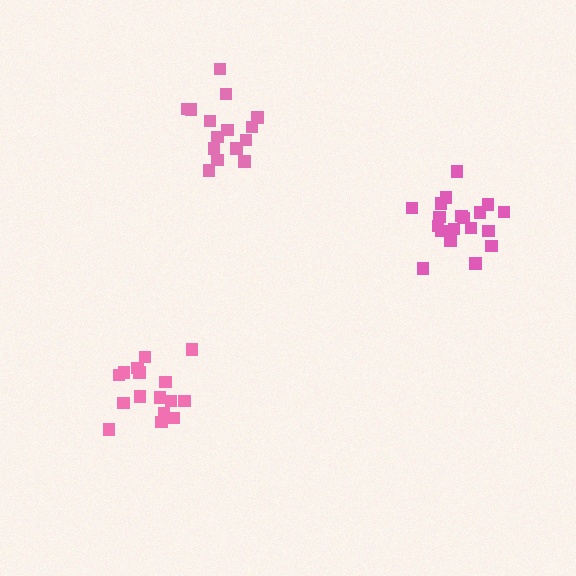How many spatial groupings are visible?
There are 3 spatial groupings.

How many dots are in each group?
Group 1: 16 dots, Group 2: 19 dots, Group 3: 15 dots (50 total).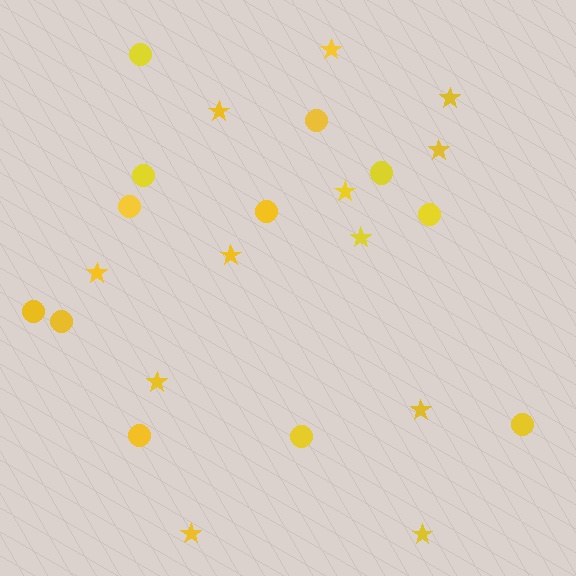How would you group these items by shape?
There are 2 groups: one group of stars (12) and one group of circles (12).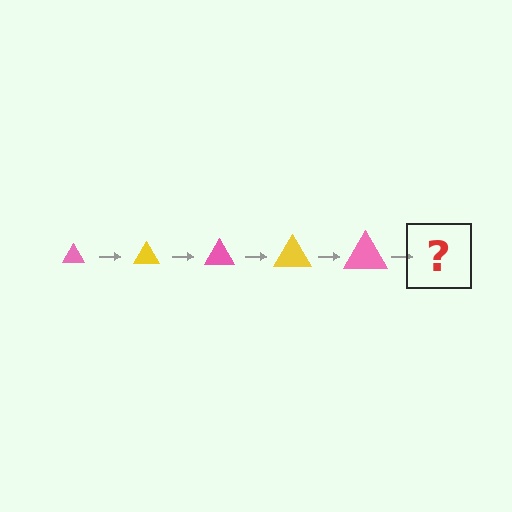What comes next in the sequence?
The next element should be a yellow triangle, larger than the previous one.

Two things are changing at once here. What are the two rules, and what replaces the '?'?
The two rules are that the triangle grows larger each step and the color cycles through pink and yellow. The '?' should be a yellow triangle, larger than the previous one.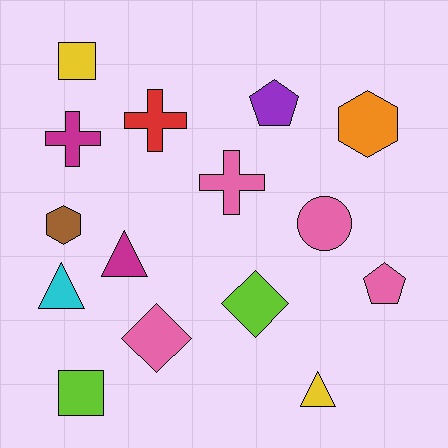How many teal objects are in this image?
There are no teal objects.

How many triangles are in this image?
There are 3 triangles.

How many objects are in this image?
There are 15 objects.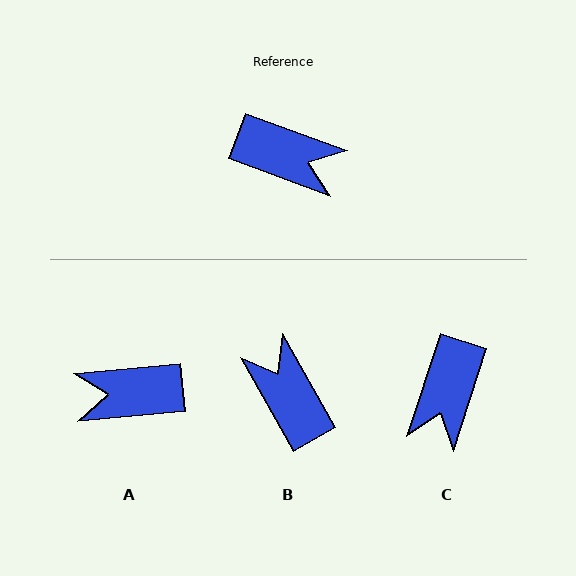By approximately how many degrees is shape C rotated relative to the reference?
Approximately 87 degrees clockwise.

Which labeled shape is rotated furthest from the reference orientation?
A, about 154 degrees away.